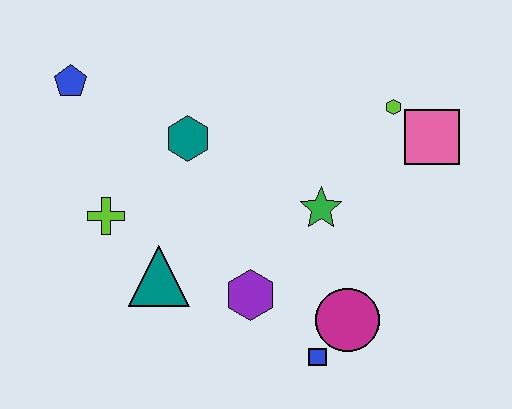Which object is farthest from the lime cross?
The pink square is farthest from the lime cross.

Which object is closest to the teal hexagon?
The lime cross is closest to the teal hexagon.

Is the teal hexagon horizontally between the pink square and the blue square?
No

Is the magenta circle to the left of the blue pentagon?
No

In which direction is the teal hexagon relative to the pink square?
The teal hexagon is to the left of the pink square.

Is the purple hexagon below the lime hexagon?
Yes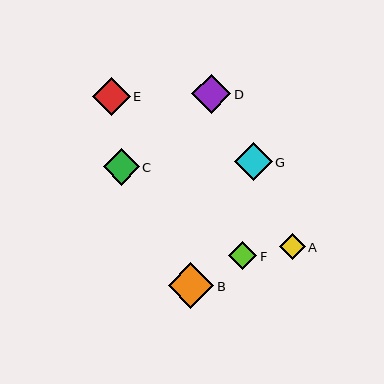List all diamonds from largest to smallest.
From largest to smallest: B, D, G, E, C, F, A.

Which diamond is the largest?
Diamond B is the largest with a size of approximately 45 pixels.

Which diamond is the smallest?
Diamond A is the smallest with a size of approximately 26 pixels.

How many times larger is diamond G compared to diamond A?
Diamond G is approximately 1.4 times the size of diamond A.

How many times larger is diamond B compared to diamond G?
Diamond B is approximately 1.2 times the size of diamond G.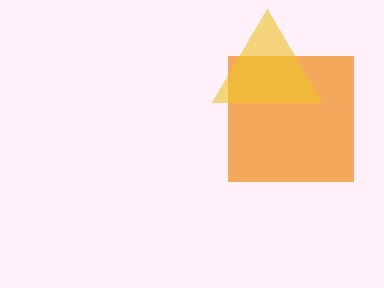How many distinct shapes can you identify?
There are 2 distinct shapes: an orange square, a yellow triangle.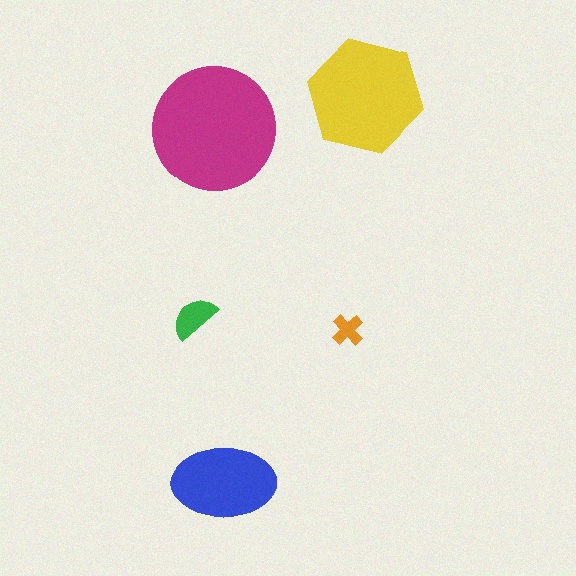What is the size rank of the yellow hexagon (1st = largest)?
2nd.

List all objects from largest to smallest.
The magenta circle, the yellow hexagon, the blue ellipse, the green semicircle, the orange cross.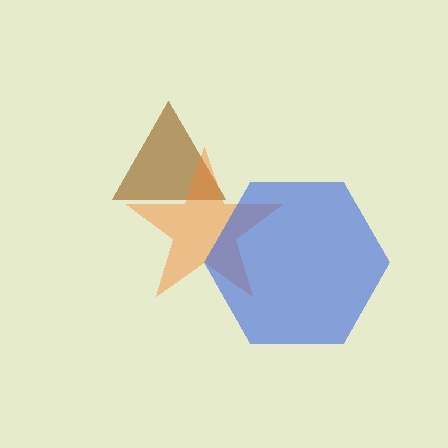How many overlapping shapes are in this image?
There are 3 overlapping shapes in the image.